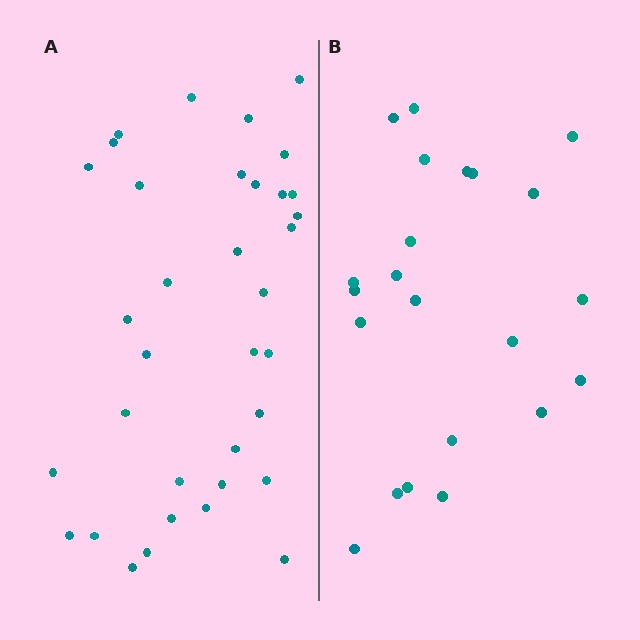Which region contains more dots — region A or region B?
Region A (the left region) has more dots.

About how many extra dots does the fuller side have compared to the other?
Region A has approximately 15 more dots than region B.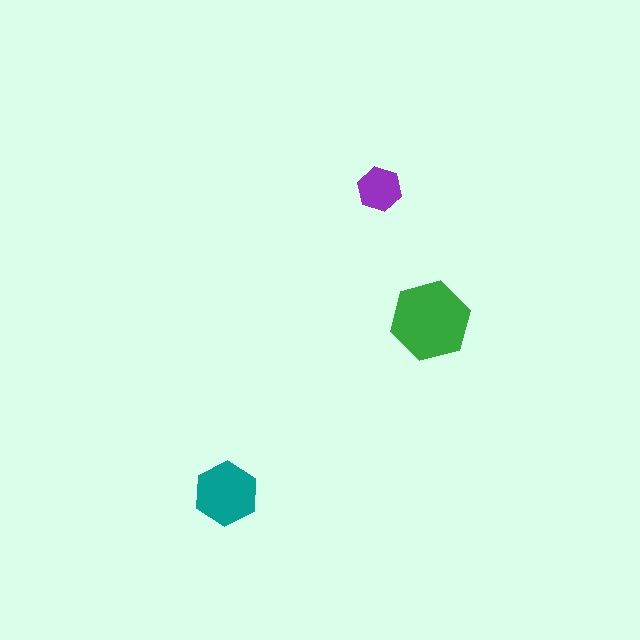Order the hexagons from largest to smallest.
the green one, the teal one, the purple one.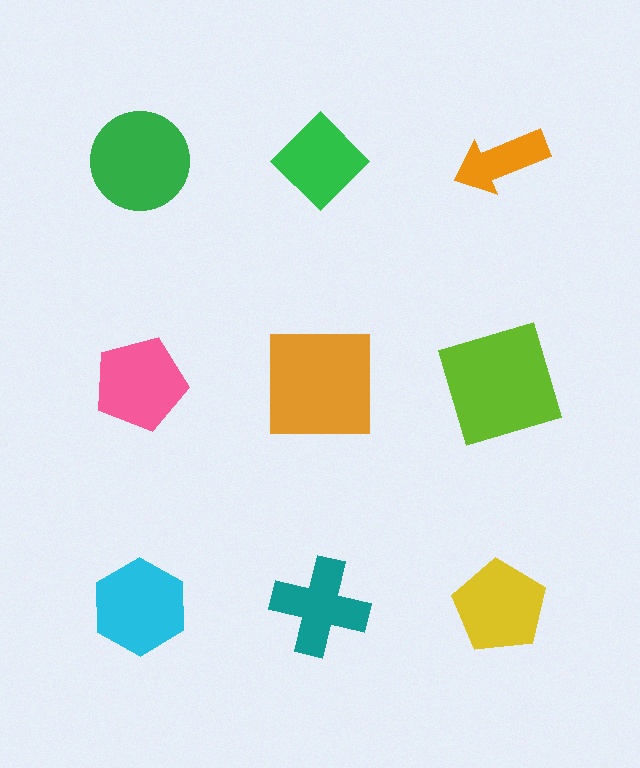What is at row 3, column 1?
A cyan hexagon.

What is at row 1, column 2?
A green diamond.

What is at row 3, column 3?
A yellow pentagon.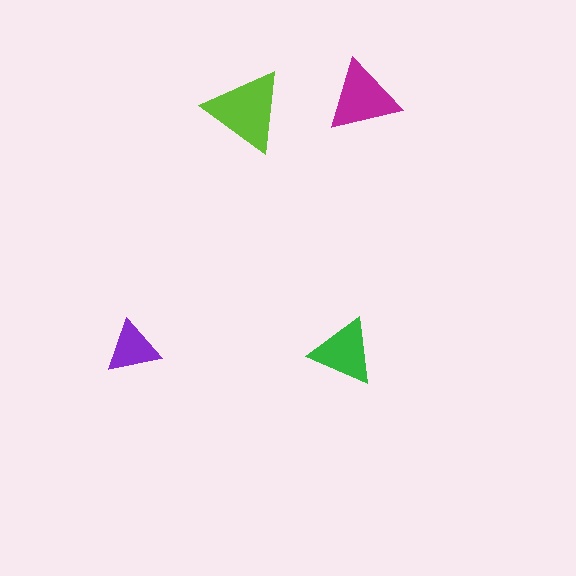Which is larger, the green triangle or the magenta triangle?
The magenta one.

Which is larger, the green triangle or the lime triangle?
The lime one.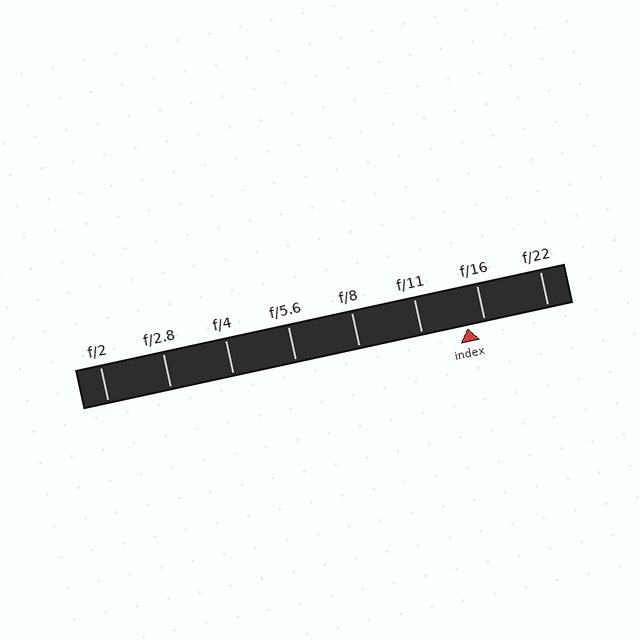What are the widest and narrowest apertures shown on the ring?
The widest aperture shown is f/2 and the narrowest is f/22.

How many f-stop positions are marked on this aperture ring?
There are 8 f-stop positions marked.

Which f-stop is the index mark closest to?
The index mark is closest to f/16.